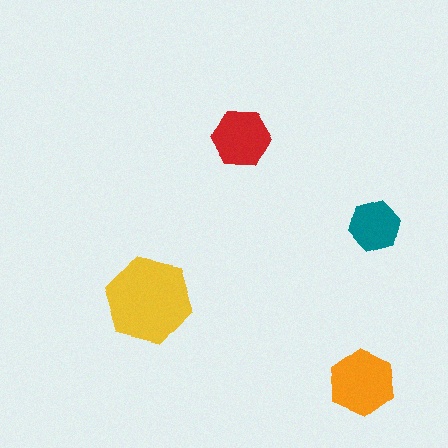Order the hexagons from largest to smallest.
the yellow one, the orange one, the red one, the teal one.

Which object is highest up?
The red hexagon is topmost.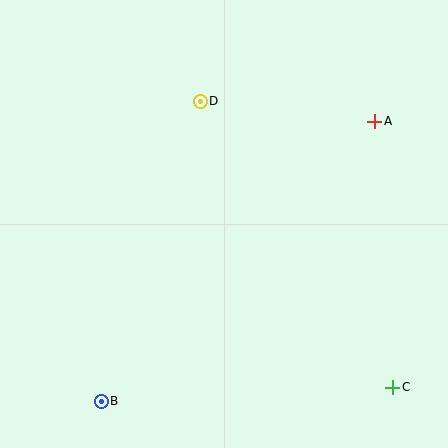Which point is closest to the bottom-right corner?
Point C is closest to the bottom-right corner.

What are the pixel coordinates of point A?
Point A is at (375, 121).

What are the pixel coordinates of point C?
Point C is at (393, 388).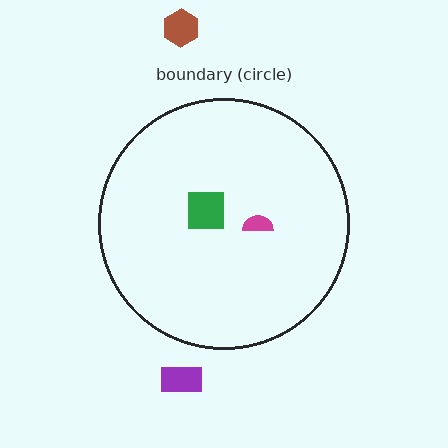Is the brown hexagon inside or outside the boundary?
Outside.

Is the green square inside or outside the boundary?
Inside.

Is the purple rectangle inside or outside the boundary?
Outside.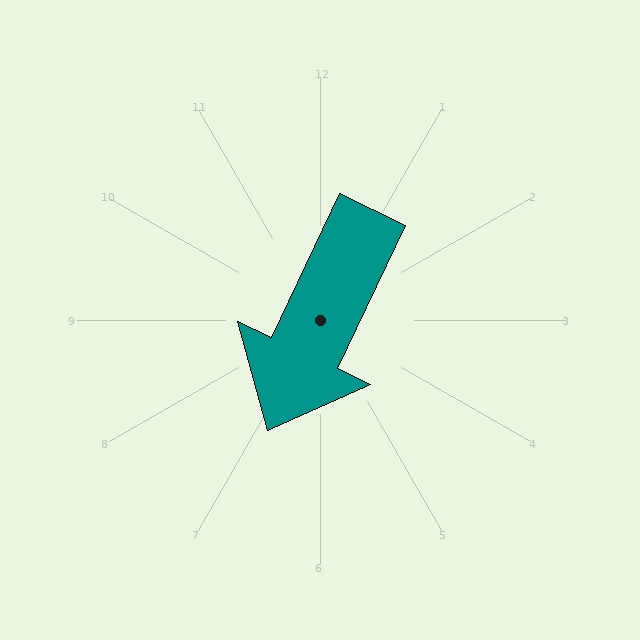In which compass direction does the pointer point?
Southwest.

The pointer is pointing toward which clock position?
Roughly 7 o'clock.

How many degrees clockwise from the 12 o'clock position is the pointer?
Approximately 205 degrees.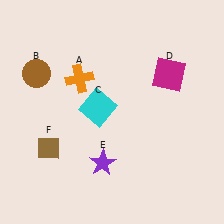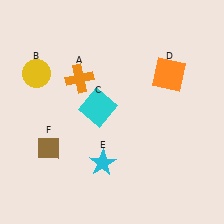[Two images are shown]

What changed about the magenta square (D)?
In Image 1, D is magenta. In Image 2, it changed to orange.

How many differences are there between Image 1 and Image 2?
There are 3 differences between the two images.